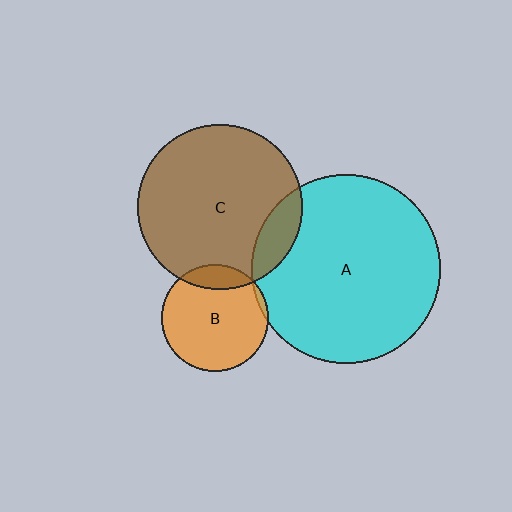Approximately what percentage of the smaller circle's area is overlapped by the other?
Approximately 10%.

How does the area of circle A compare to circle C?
Approximately 1.3 times.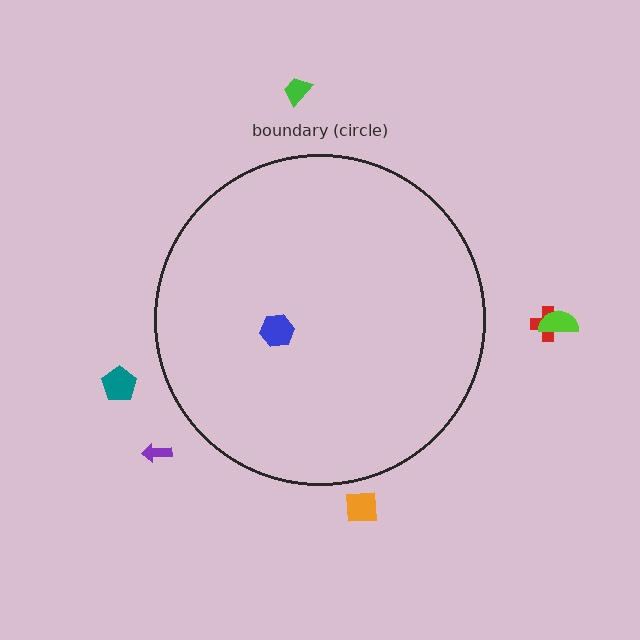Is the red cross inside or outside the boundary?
Outside.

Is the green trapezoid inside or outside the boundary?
Outside.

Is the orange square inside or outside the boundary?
Outside.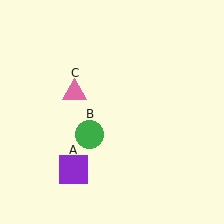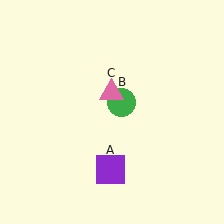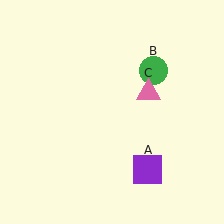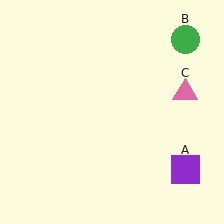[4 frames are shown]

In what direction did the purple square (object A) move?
The purple square (object A) moved right.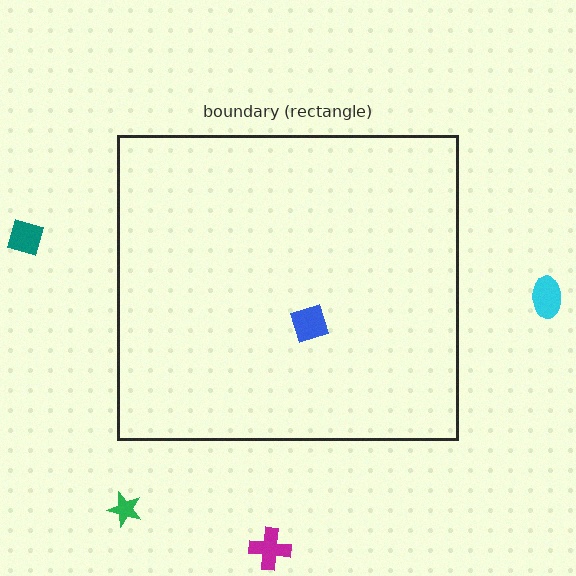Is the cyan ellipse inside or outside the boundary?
Outside.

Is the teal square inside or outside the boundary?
Outside.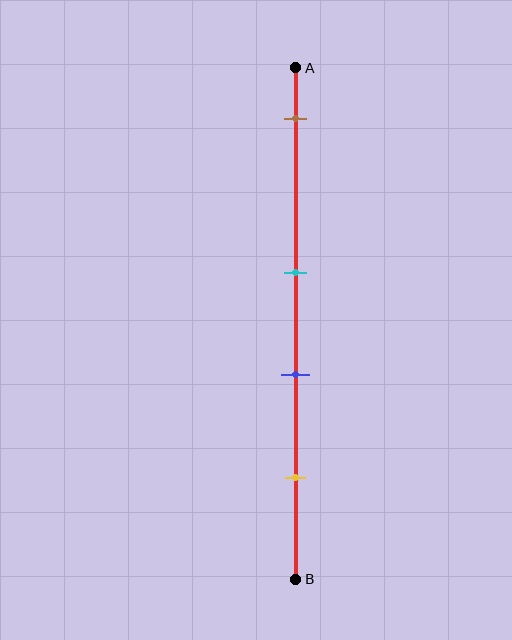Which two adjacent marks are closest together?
The cyan and blue marks are the closest adjacent pair.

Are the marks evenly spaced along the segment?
No, the marks are not evenly spaced.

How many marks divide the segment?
There are 4 marks dividing the segment.